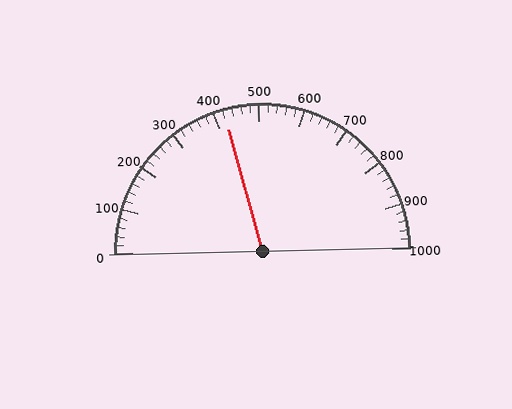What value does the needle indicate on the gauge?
The needle indicates approximately 420.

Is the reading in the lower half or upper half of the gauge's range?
The reading is in the lower half of the range (0 to 1000).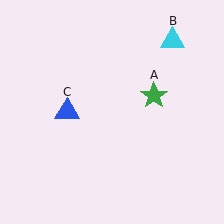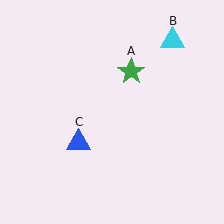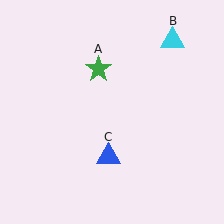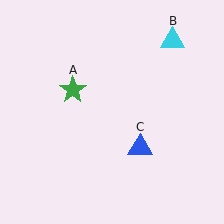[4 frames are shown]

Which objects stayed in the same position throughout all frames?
Cyan triangle (object B) remained stationary.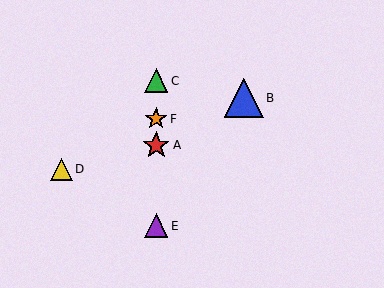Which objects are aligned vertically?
Objects A, C, E, F are aligned vertically.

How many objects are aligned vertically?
4 objects (A, C, E, F) are aligned vertically.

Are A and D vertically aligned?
No, A is at x≈156 and D is at x≈62.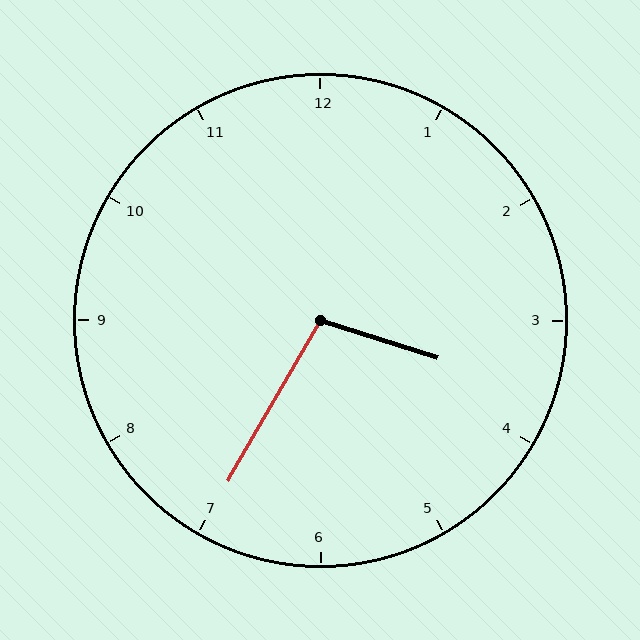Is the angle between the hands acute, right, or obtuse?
It is obtuse.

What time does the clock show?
3:35.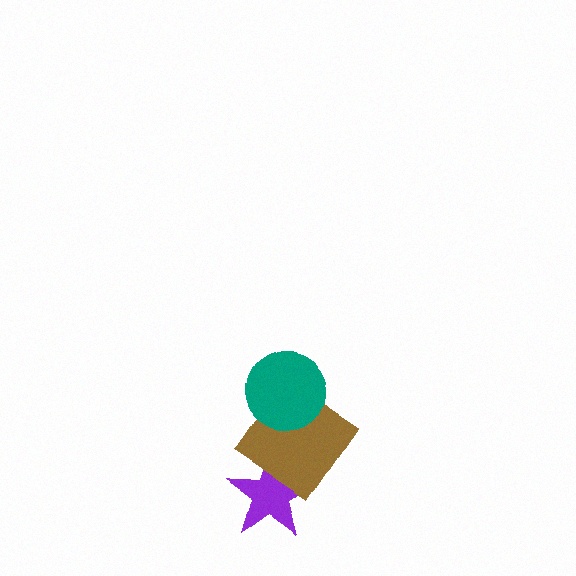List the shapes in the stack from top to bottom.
From top to bottom: the teal circle, the brown diamond, the purple star.